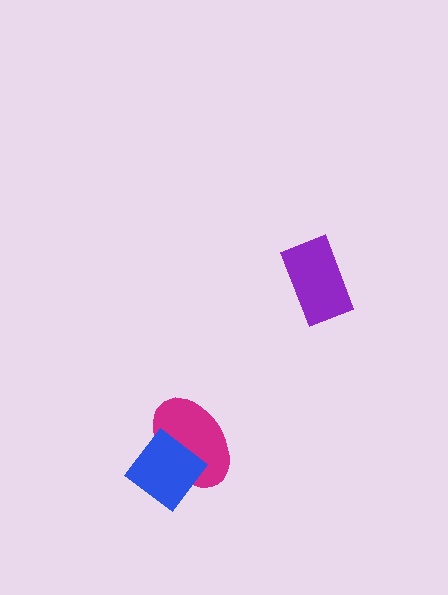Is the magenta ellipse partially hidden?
Yes, it is partially covered by another shape.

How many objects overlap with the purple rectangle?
0 objects overlap with the purple rectangle.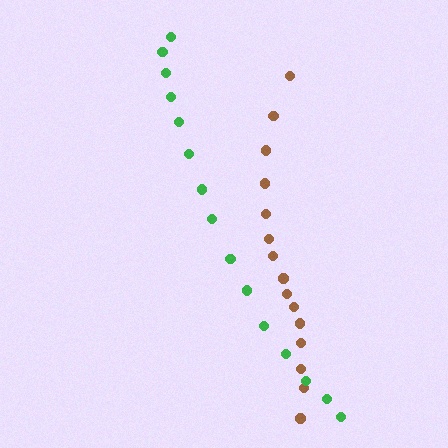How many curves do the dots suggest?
There are 2 distinct paths.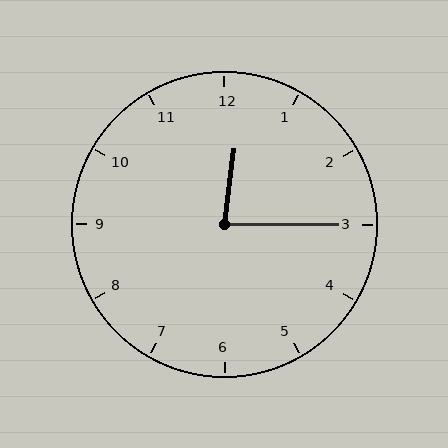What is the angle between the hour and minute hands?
Approximately 82 degrees.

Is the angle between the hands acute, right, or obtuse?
It is acute.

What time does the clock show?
12:15.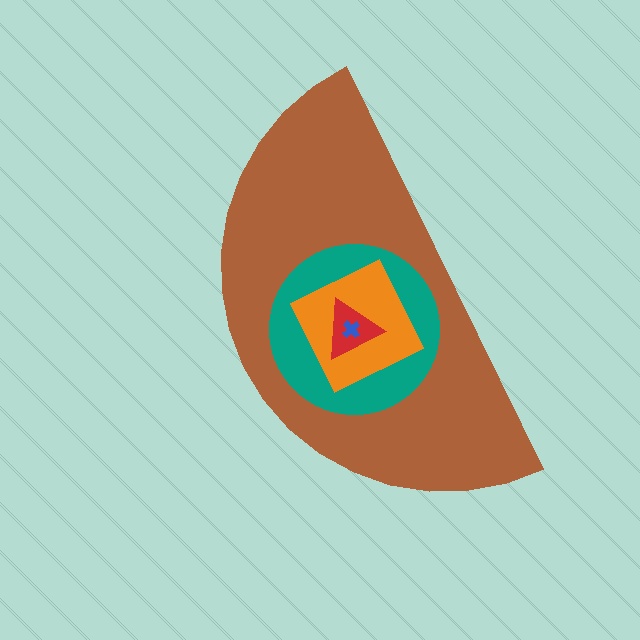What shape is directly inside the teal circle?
The orange diamond.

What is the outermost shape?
The brown semicircle.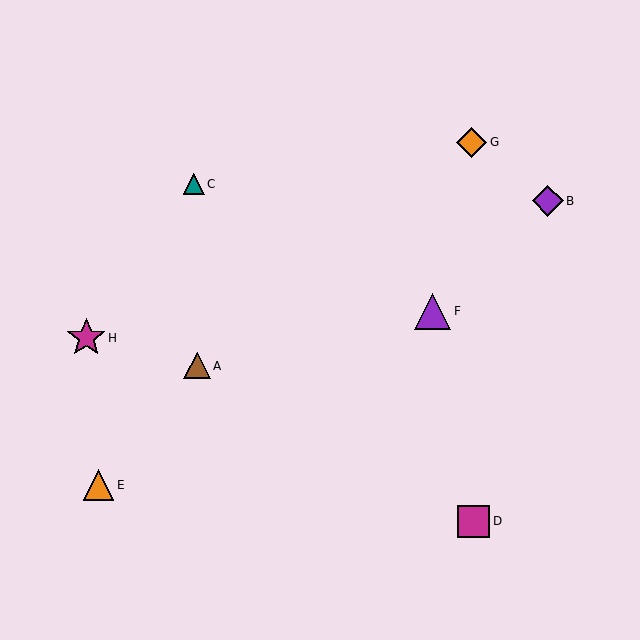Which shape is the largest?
The magenta star (labeled H) is the largest.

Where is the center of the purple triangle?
The center of the purple triangle is at (433, 311).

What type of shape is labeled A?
Shape A is a brown triangle.